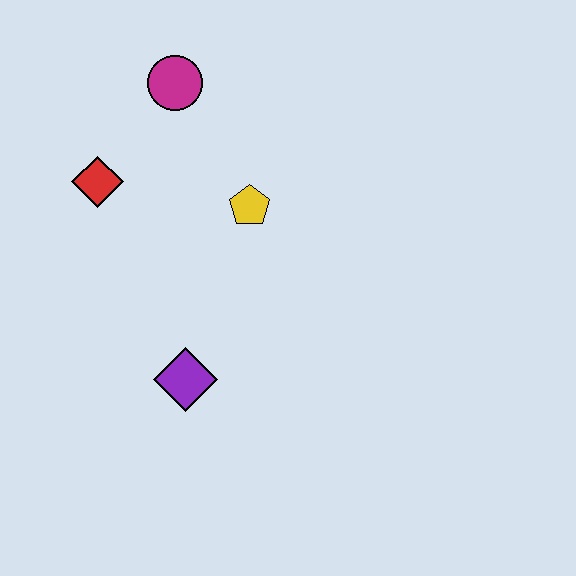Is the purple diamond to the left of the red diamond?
No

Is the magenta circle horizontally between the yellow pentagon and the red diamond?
Yes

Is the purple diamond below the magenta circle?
Yes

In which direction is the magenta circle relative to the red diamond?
The magenta circle is above the red diamond.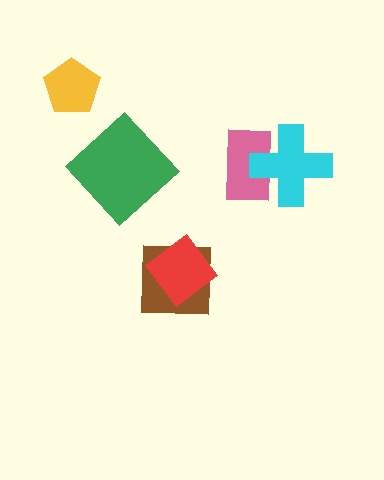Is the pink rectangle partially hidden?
Yes, it is partially covered by another shape.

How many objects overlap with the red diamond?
1 object overlaps with the red diamond.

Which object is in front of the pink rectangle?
The cyan cross is in front of the pink rectangle.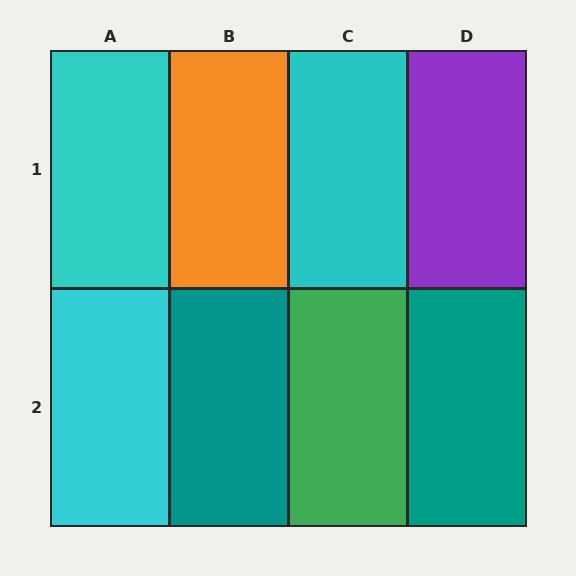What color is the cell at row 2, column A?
Cyan.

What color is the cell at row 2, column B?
Teal.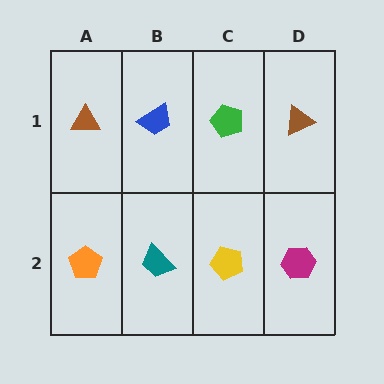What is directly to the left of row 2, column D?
A yellow pentagon.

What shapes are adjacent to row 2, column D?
A brown triangle (row 1, column D), a yellow pentagon (row 2, column C).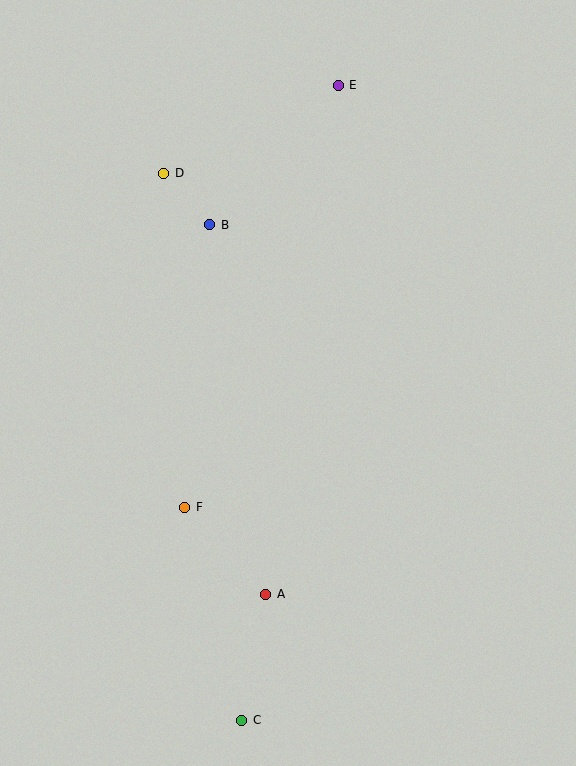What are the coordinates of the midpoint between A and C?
The midpoint between A and C is at (254, 657).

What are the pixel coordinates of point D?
Point D is at (164, 173).